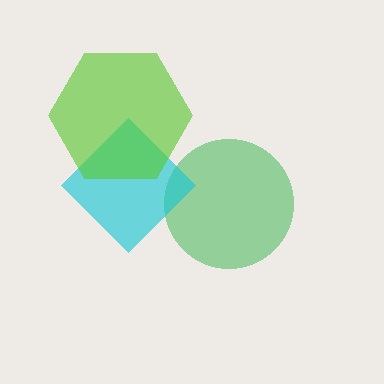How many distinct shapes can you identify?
There are 3 distinct shapes: a green circle, a cyan diamond, a lime hexagon.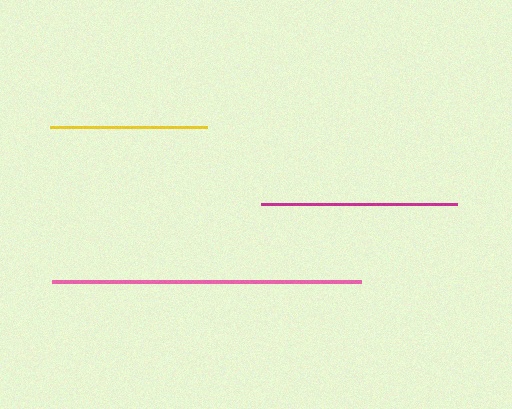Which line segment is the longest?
The pink line is the longest at approximately 309 pixels.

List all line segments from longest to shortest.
From longest to shortest: pink, magenta, yellow.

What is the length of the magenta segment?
The magenta segment is approximately 196 pixels long.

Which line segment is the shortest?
The yellow line is the shortest at approximately 157 pixels.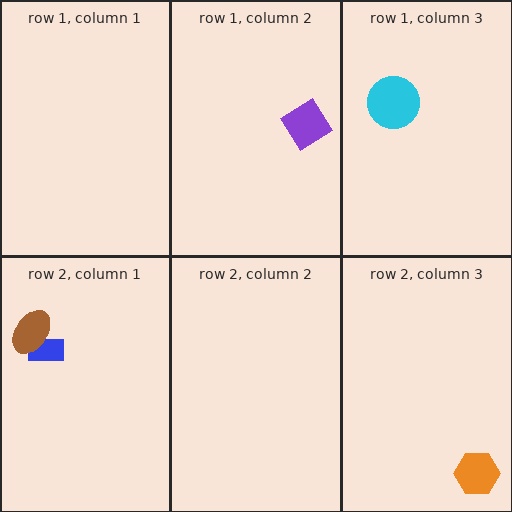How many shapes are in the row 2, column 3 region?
1.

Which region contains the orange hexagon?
The row 2, column 3 region.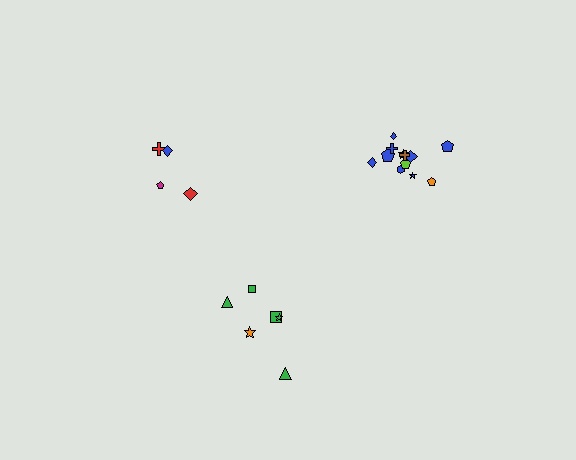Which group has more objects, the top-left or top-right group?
The top-right group.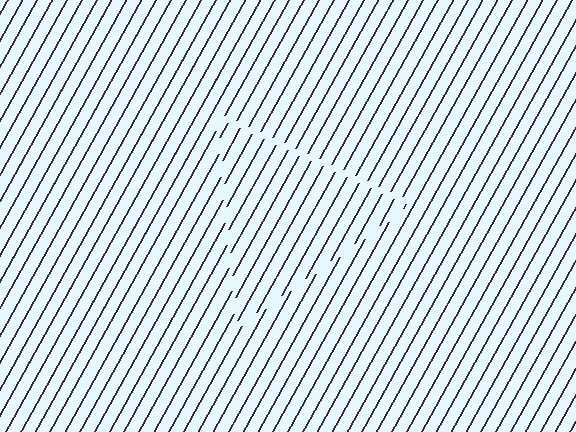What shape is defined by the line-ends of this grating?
An illusory triangle. The interior of the shape contains the same grating, shifted by half a period — the contour is defined by the phase discontinuity where line-ends from the inner and outer gratings abut.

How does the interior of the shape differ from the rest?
The interior of the shape contains the same grating, shifted by half a period — the contour is defined by the phase discontinuity where line-ends from the inner and outer gratings abut.